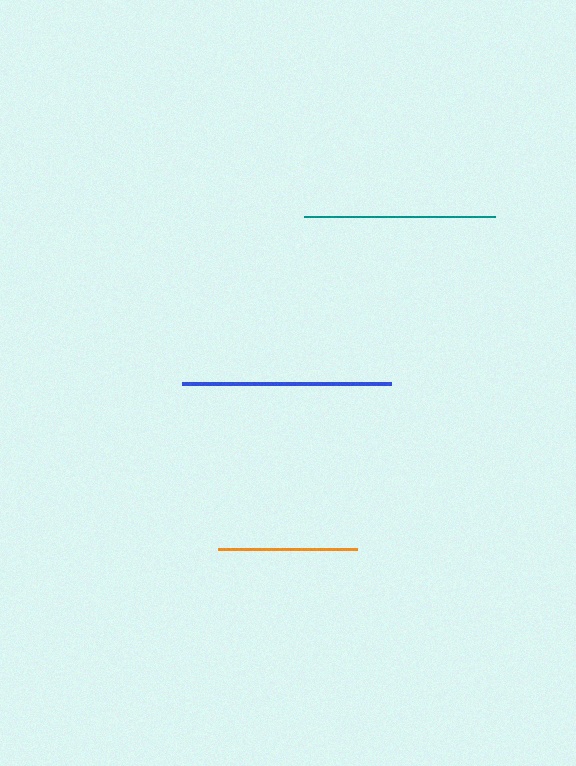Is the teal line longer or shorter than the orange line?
The teal line is longer than the orange line.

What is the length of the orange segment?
The orange segment is approximately 139 pixels long.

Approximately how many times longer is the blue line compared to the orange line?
The blue line is approximately 1.5 times the length of the orange line.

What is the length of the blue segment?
The blue segment is approximately 210 pixels long.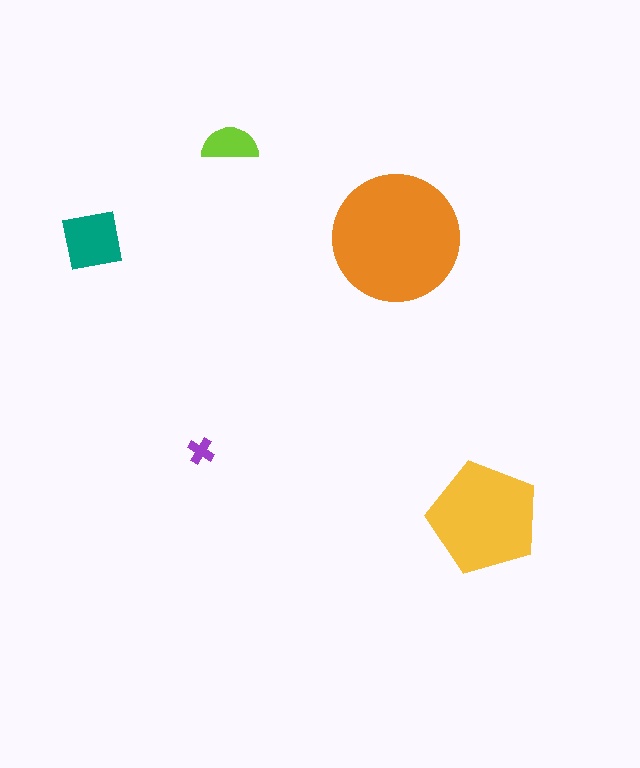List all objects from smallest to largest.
The purple cross, the lime semicircle, the teal square, the yellow pentagon, the orange circle.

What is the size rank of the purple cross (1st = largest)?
5th.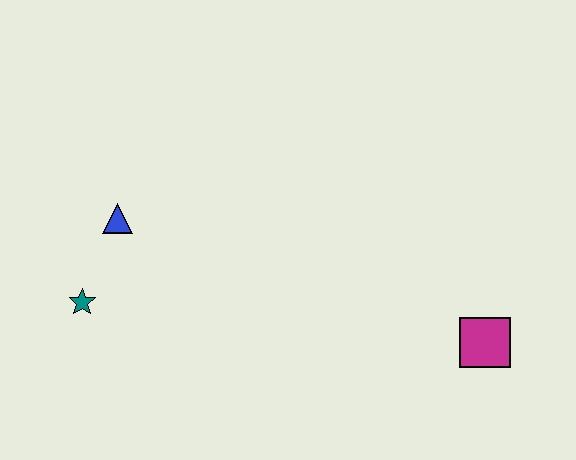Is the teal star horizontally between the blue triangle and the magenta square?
No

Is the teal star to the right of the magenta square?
No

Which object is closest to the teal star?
The blue triangle is closest to the teal star.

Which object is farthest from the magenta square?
The teal star is farthest from the magenta square.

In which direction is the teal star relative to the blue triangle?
The teal star is below the blue triangle.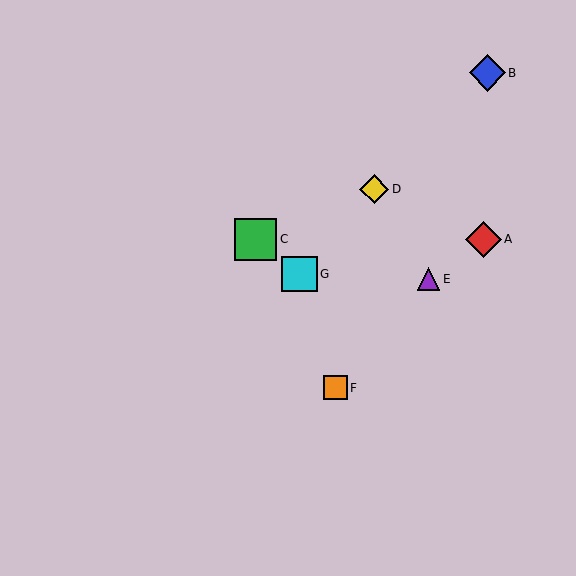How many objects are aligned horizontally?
2 objects (A, C) are aligned horizontally.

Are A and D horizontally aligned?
No, A is at y≈239 and D is at y≈189.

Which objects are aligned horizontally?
Objects A, C are aligned horizontally.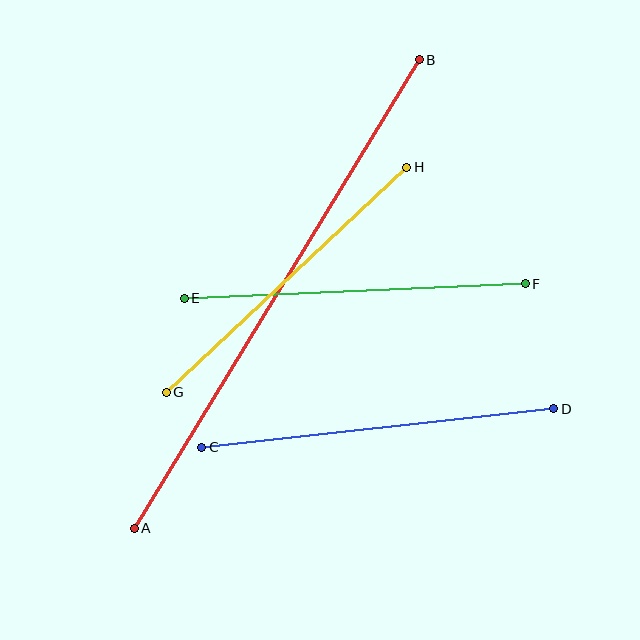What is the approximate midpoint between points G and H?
The midpoint is at approximately (286, 280) pixels.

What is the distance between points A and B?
The distance is approximately 548 pixels.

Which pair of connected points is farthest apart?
Points A and B are farthest apart.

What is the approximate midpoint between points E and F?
The midpoint is at approximately (355, 291) pixels.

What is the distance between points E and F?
The distance is approximately 341 pixels.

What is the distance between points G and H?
The distance is approximately 329 pixels.